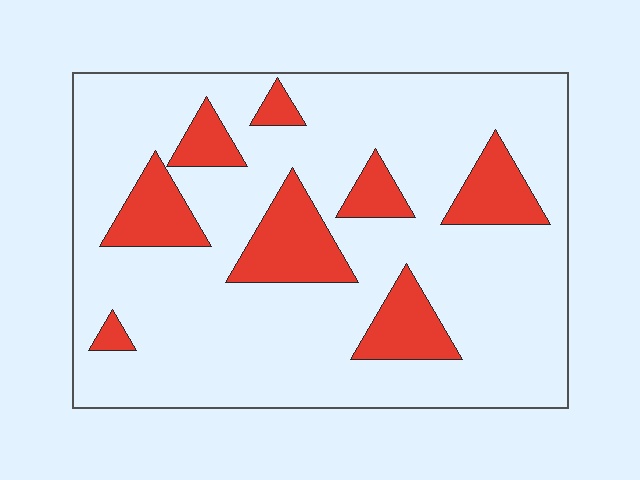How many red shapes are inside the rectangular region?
8.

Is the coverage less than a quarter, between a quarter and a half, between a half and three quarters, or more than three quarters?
Less than a quarter.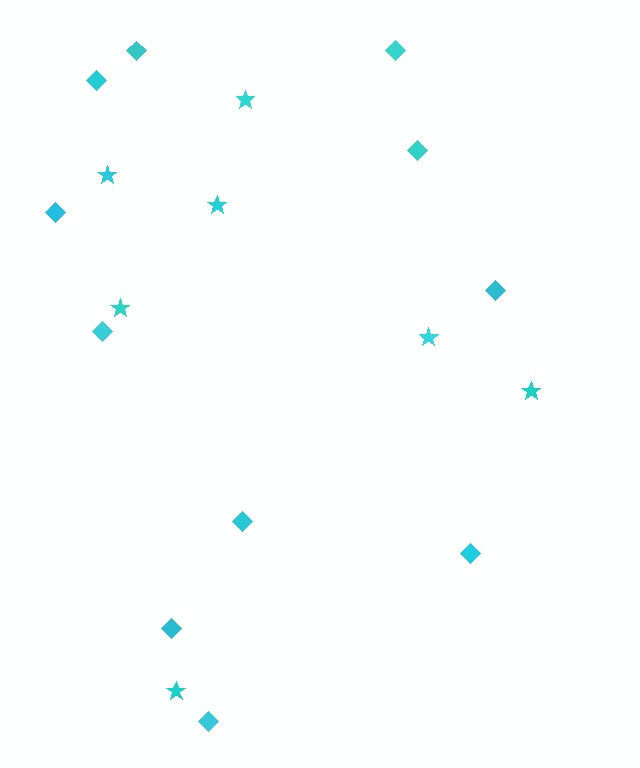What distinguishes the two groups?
There are 2 groups: one group of diamonds (11) and one group of stars (7).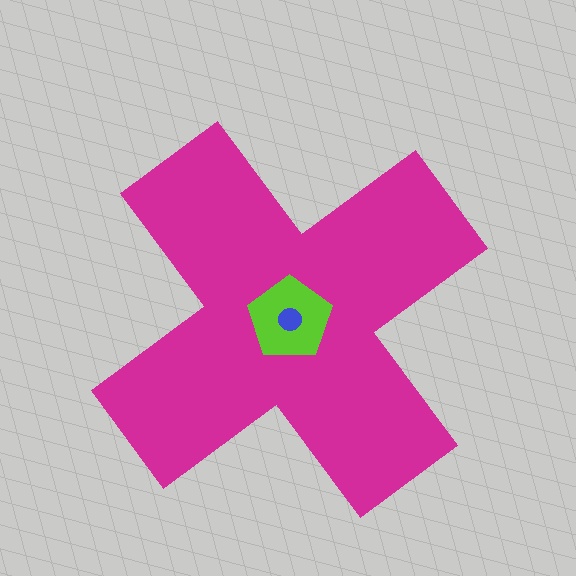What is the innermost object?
The blue circle.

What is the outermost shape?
The magenta cross.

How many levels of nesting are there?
3.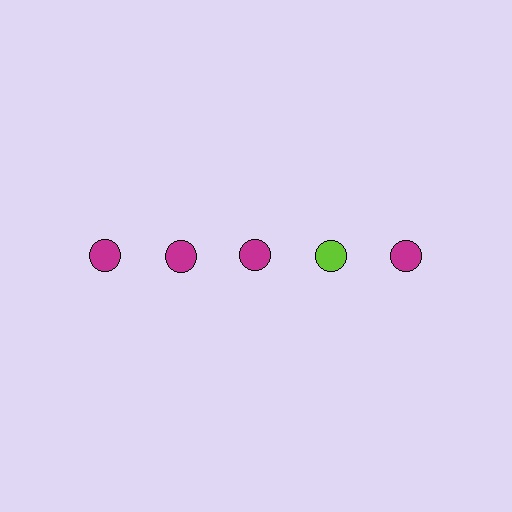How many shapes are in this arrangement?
There are 5 shapes arranged in a grid pattern.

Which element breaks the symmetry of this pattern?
The lime circle in the top row, second from right column breaks the symmetry. All other shapes are magenta circles.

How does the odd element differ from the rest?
It has a different color: lime instead of magenta.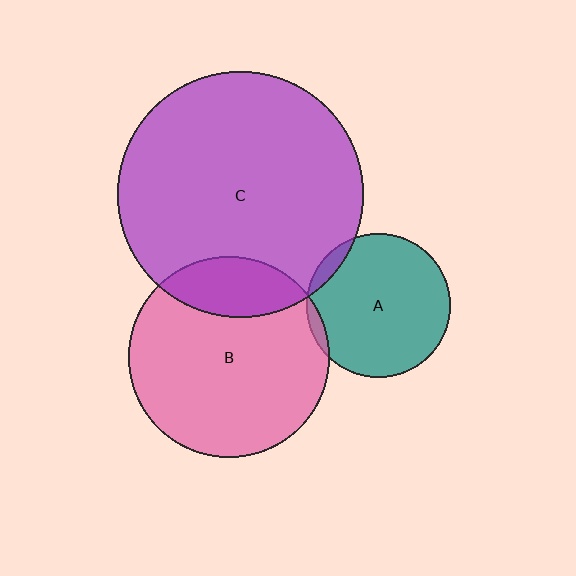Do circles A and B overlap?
Yes.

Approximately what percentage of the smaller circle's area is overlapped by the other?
Approximately 5%.